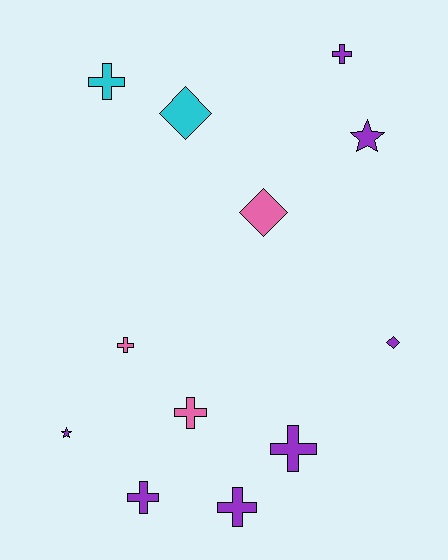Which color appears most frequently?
Purple, with 7 objects.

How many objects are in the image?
There are 12 objects.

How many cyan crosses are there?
There is 1 cyan cross.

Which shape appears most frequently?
Cross, with 7 objects.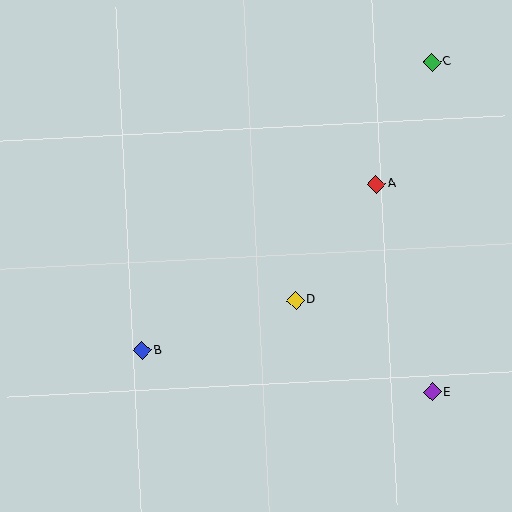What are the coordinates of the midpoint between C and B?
The midpoint between C and B is at (287, 206).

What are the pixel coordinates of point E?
Point E is at (432, 392).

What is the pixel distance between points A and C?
The distance between A and C is 134 pixels.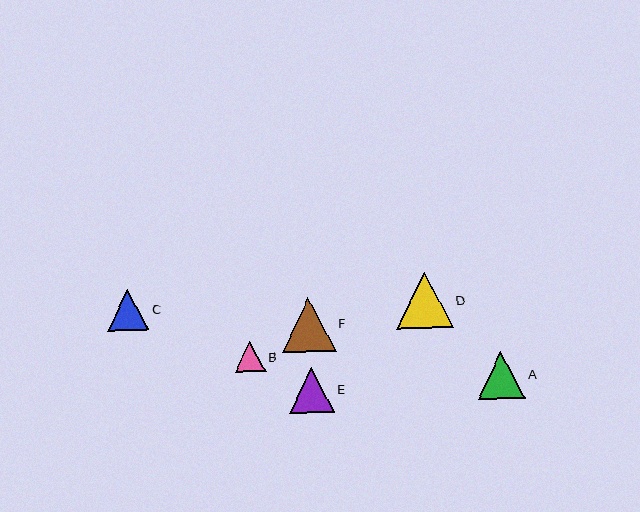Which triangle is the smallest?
Triangle B is the smallest with a size of approximately 30 pixels.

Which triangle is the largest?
Triangle D is the largest with a size of approximately 56 pixels.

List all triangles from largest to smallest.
From largest to smallest: D, F, A, E, C, B.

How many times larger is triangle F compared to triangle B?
Triangle F is approximately 1.8 times the size of triangle B.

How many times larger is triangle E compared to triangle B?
Triangle E is approximately 1.5 times the size of triangle B.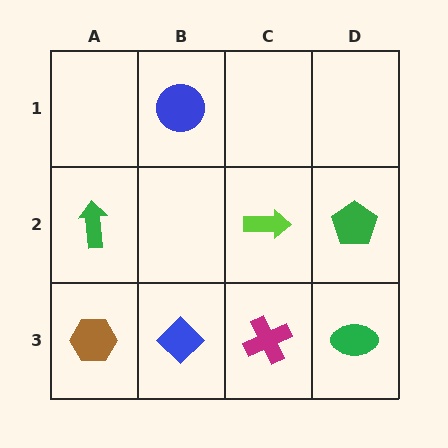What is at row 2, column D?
A green pentagon.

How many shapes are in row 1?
1 shape.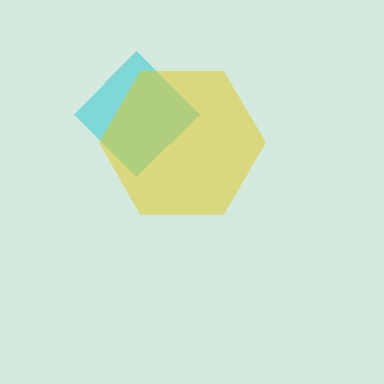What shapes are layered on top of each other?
The layered shapes are: a cyan diamond, a yellow hexagon.